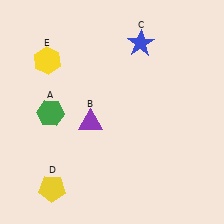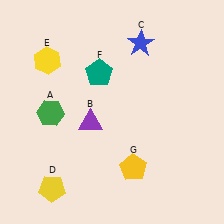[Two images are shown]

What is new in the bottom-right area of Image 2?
A yellow pentagon (G) was added in the bottom-right area of Image 2.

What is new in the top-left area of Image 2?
A teal pentagon (F) was added in the top-left area of Image 2.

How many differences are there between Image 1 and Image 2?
There are 2 differences between the two images.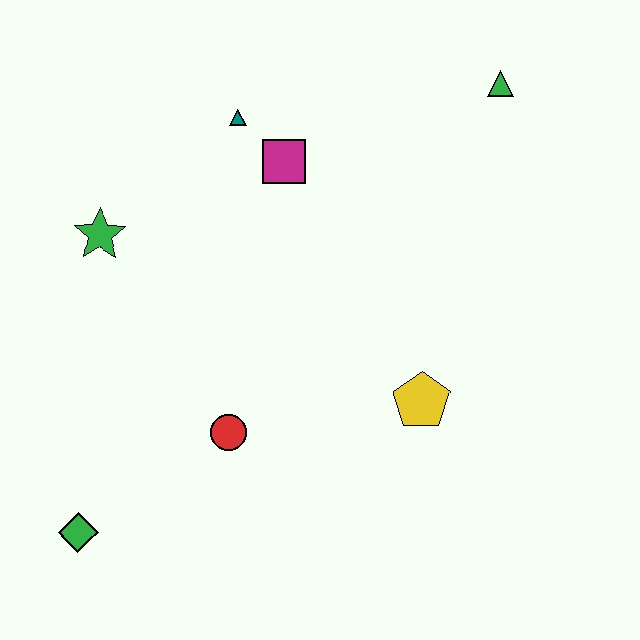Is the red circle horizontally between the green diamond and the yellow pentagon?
Yes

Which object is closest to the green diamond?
The red circle is closest to the green diamond.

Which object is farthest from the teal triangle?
The green diamond is farthest from the teal triangle.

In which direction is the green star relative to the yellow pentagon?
The green star is to the left of the yellow pentagon.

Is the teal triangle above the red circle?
Yes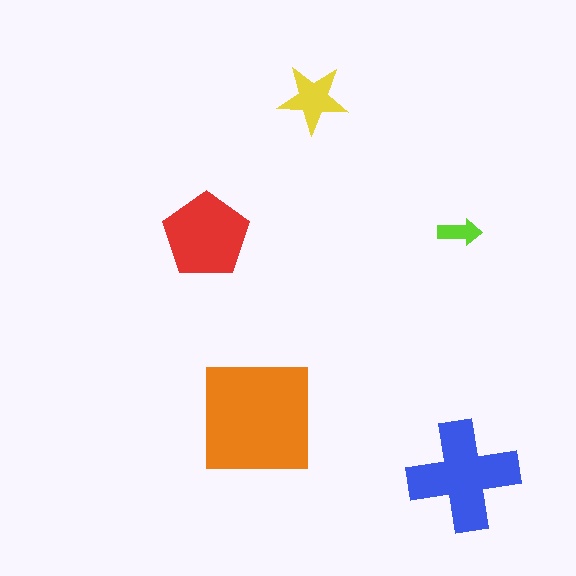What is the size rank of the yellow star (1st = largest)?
4th.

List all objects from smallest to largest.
The lime arrow, the yellow star, the red pentagon, the blue cross, the orange square.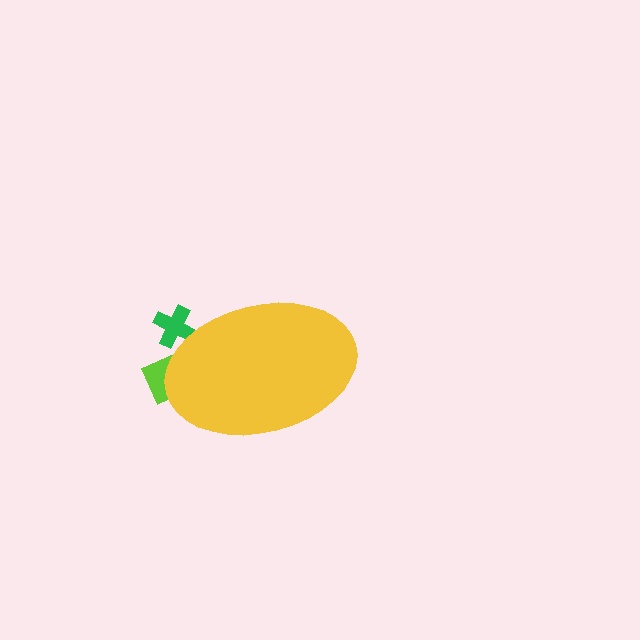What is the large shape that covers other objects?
A yellow ellipse.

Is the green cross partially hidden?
Yes, the green cross is partially hidden behind the yellow ellipse.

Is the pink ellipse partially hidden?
Yes, the pink ellipse is partially hidden behind the yellow ellipse.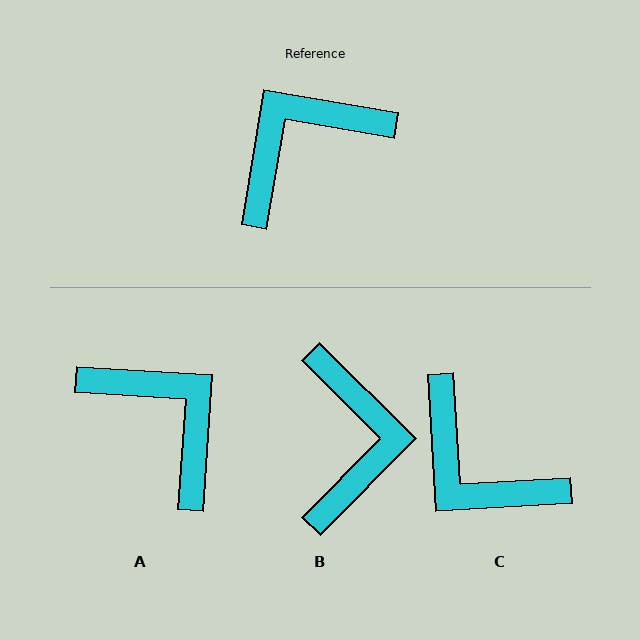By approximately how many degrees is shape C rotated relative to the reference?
Approximately 103 degrees counter-clockwise.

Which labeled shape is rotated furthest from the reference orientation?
B, about 125 degrees away.